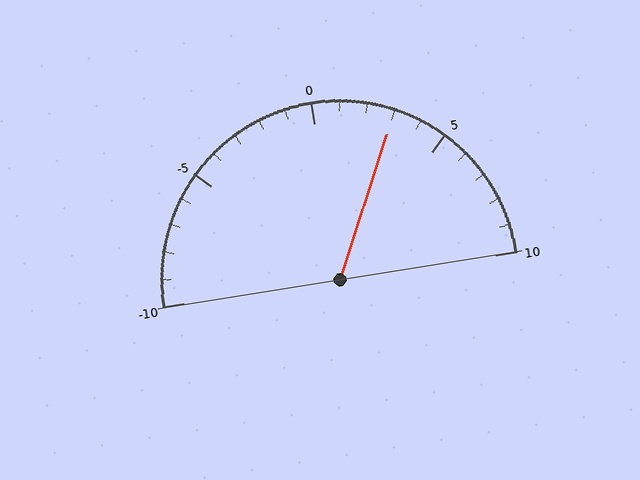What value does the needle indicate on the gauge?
The needle indicates approximately 3.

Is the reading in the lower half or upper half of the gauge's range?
The reading is in the upper half of the range (-10 to 10).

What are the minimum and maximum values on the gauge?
The gauge ranges from -10 to 10.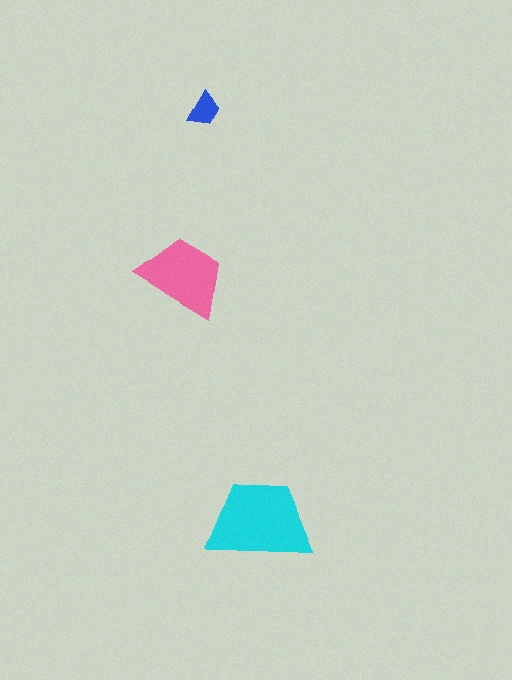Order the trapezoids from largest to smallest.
the cyan one, the pink one, the blue one.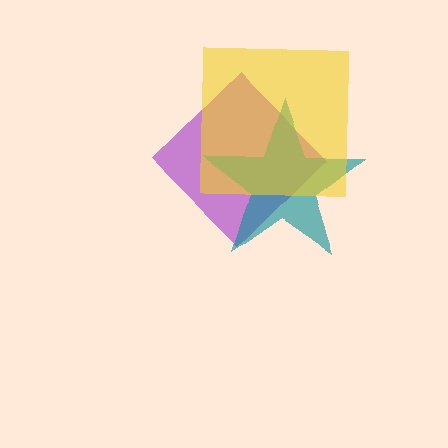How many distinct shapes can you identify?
There are 3 distinct shapes: a purple diamond, a teal star, a yellow square.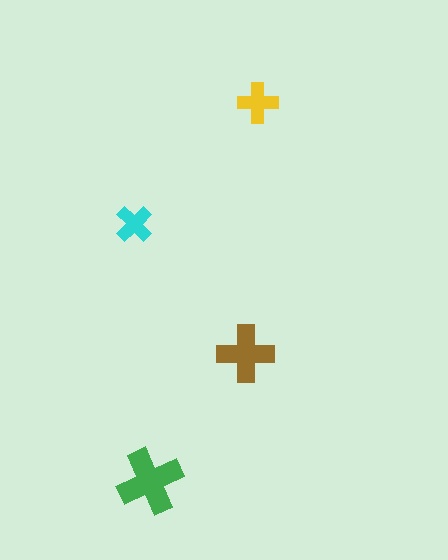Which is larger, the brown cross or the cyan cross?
The brown one.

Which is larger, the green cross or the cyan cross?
The green one.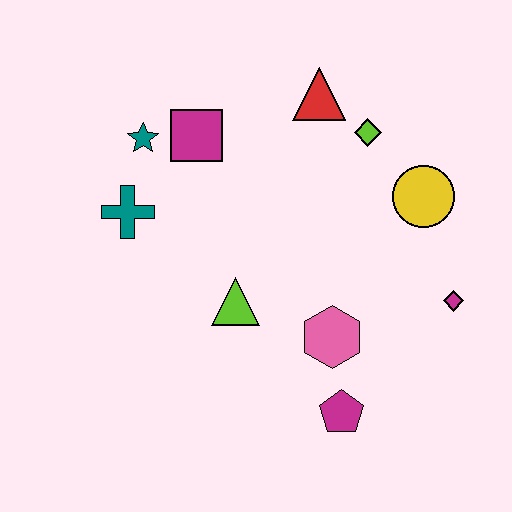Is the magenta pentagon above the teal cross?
No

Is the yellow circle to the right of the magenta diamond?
No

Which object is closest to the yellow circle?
The lime diamond is closest to the yellow circle.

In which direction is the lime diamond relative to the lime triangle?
The lime diamond is above the lime triangle.